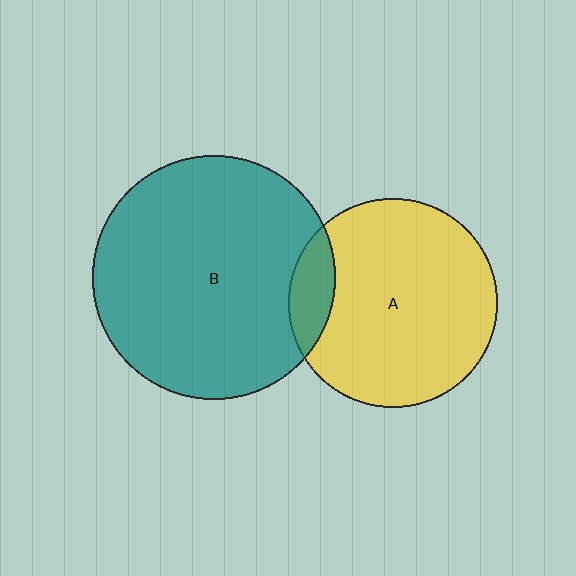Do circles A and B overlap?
Yes.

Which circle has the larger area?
Circle B (teal).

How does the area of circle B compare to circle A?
Approximately 1.4 times.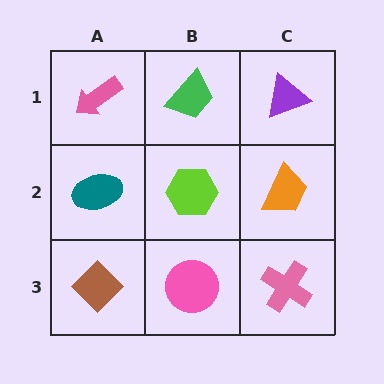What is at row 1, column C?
A purple triangle.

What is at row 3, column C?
A pink cross.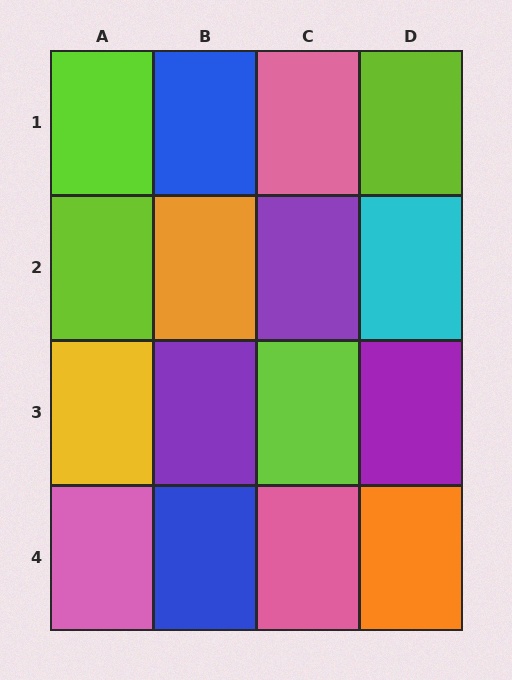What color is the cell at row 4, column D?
Orange.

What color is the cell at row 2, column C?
Purple.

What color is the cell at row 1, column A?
Lime.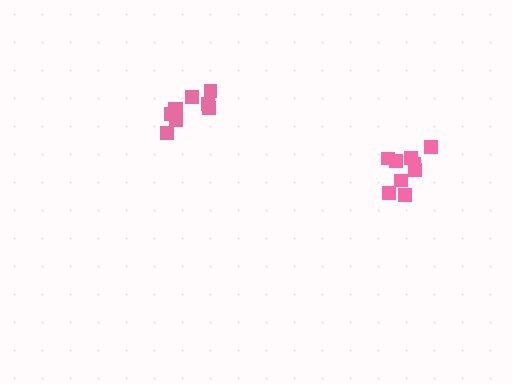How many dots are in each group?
Group 1: 9 dots, Group 2: 9 dots (18 total).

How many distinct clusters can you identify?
There are 2 distinct clusters.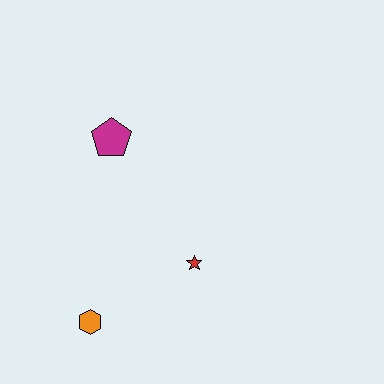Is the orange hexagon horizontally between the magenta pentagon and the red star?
No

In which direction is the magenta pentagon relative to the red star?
The magenta pentagon is above the red star.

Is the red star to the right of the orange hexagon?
Yes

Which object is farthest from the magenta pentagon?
The orange hexagon is farthest from the magenta pentagon.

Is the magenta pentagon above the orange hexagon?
Yes